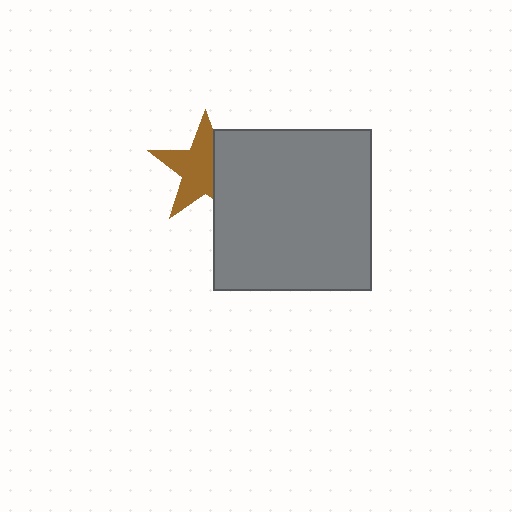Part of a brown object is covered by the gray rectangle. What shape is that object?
It is a star.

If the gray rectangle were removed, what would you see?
You would see the complete brown star.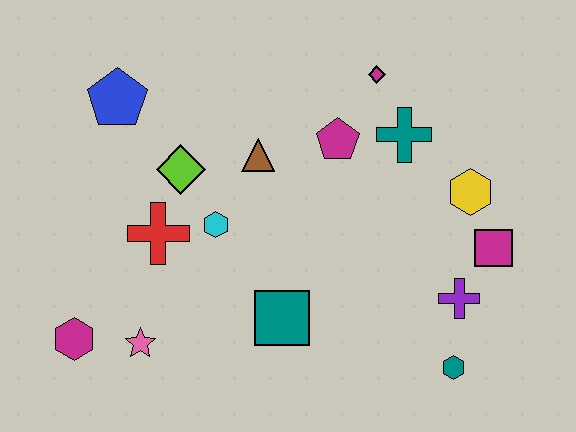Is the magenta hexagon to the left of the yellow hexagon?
Yes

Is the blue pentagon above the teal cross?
Yes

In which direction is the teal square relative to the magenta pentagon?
The teal square is below the magenta pentagon.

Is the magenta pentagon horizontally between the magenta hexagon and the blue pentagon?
No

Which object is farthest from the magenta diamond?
The magenta hexagon is farthest from the magenta diamond.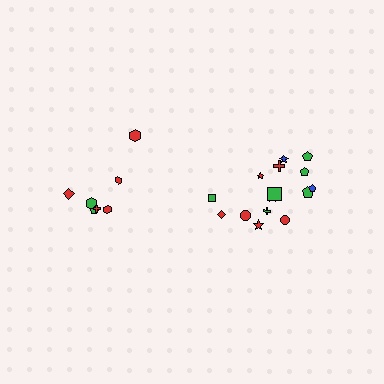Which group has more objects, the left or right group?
The right group.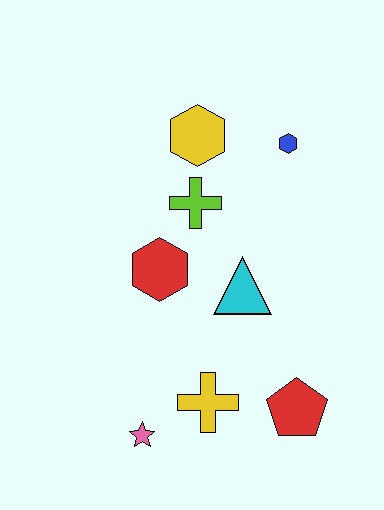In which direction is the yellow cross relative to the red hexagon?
The yellow cross is below the red hexagon.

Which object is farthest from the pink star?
The blue hexagon is farthest from the pink star.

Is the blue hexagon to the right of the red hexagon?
Yes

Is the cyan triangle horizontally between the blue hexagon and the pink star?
Yes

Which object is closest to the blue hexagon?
The yellow hexagon is closest to the blue hexagon.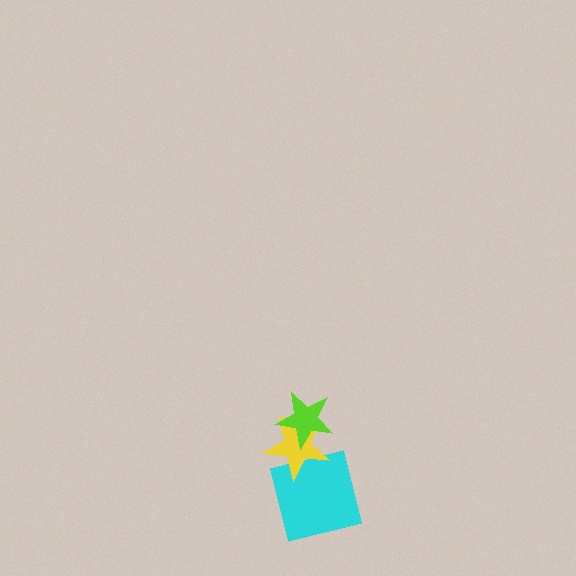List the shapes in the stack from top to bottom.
From top to bottom: the lime star, the yellow star, the cyan square.